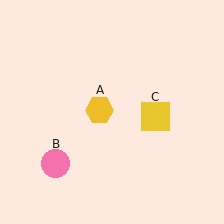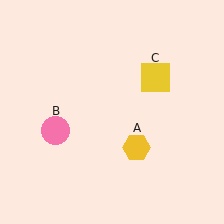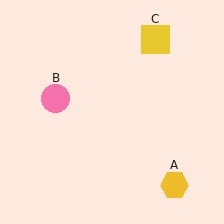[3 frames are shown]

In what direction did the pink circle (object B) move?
The pink circle (object B) moved up.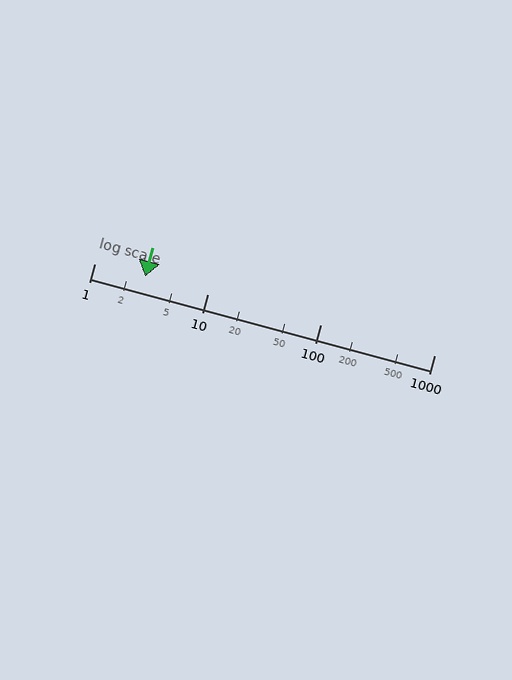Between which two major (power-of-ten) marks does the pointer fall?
The pointer is between 1 and 10.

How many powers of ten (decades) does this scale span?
The scale spans 3 decades, from 1 to 1000.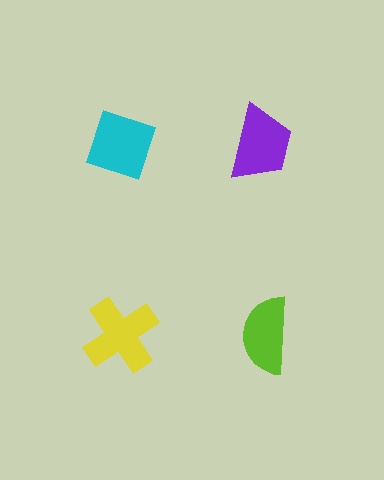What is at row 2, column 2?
A lime semicircle.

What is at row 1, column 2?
A purple trapezoid.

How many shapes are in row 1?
2 shapes.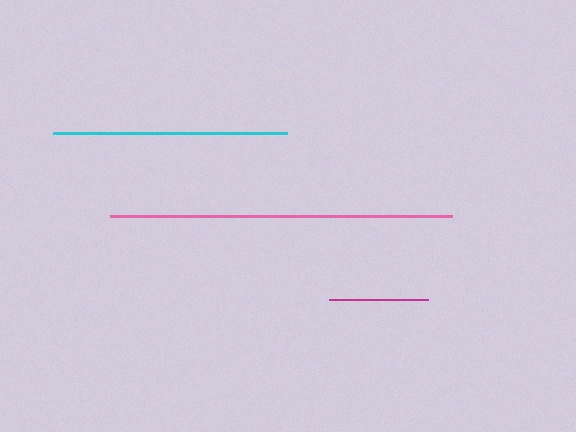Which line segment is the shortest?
The magenta line is the shortest at approximately 99 pixels.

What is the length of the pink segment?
The pink segment is approximately 342 pixels long.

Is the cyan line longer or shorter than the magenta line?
The cyan line is longer than the magenta line.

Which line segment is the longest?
The pink line is the longest at approximately 342 pixels.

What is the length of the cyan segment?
The cyan segment is approximately 234 pixels long.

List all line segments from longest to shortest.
From longest to shortest: pink, cyan, magenta.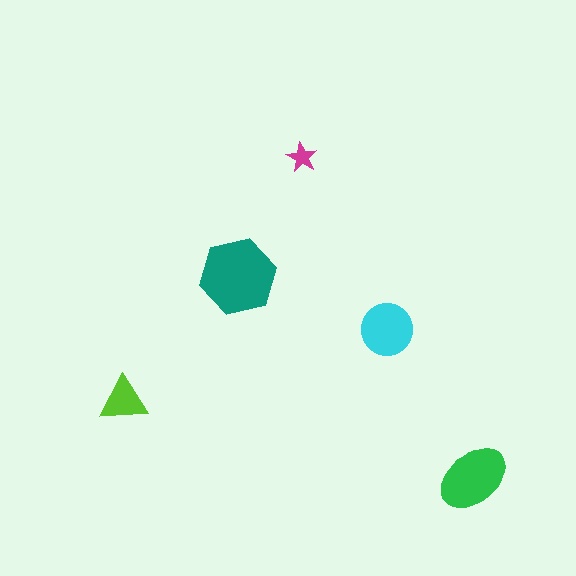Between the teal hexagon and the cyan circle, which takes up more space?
The teal hexagon.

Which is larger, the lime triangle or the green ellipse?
The green ellipse.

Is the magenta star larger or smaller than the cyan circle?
Smaller.